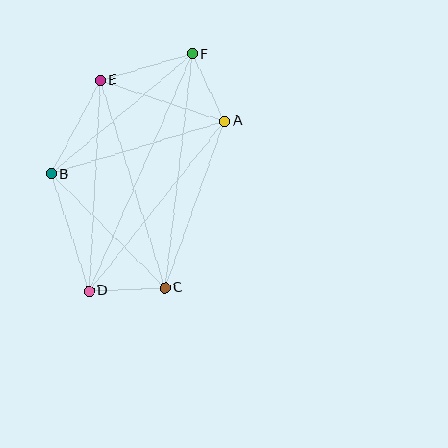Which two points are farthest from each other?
Points D and F are farthest from each other.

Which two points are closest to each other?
Points A and F are closest to each other.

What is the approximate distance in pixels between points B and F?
The distance between B and F is approximately 185 pixels.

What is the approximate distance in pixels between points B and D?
The distance between B and D is approximately 123 pixels.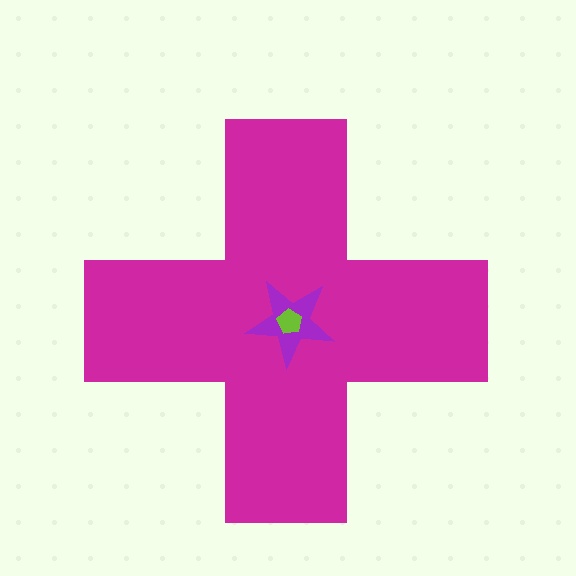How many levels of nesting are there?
3.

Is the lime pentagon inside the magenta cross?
Yes.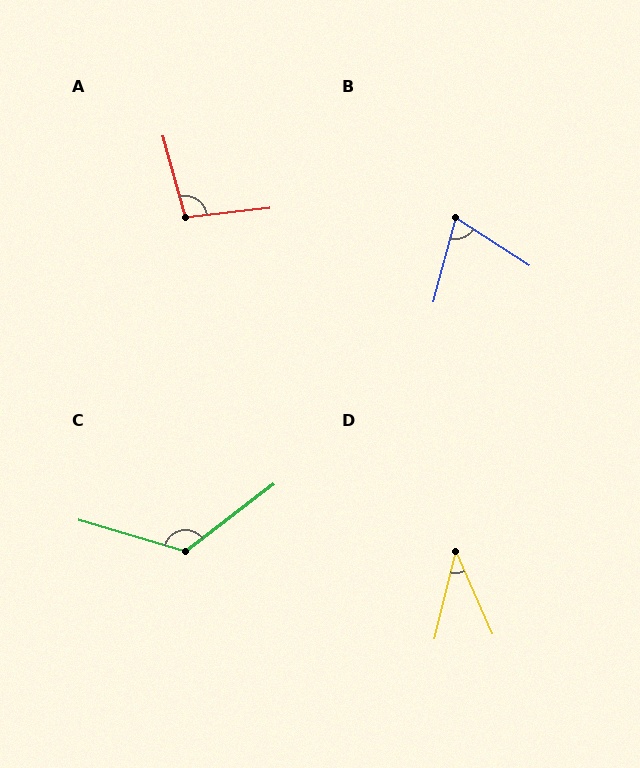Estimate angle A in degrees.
Approximately 99 degrees.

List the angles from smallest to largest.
D (38°), B (72°), A (99°), C (126°).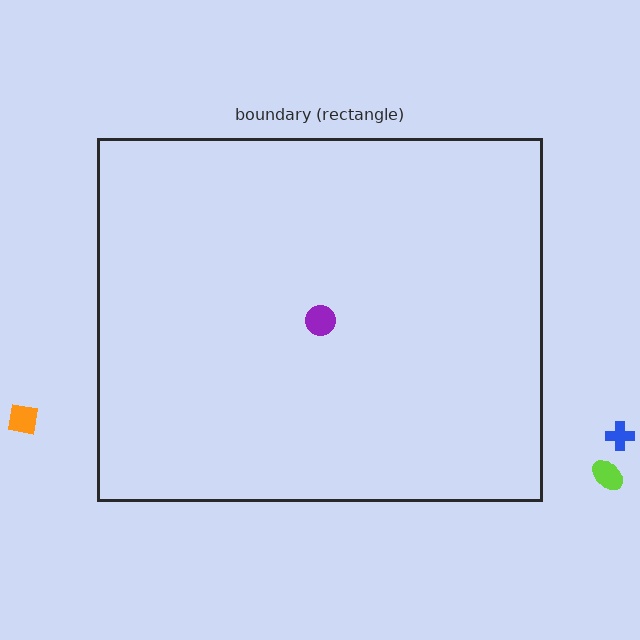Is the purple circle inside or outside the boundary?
Inside.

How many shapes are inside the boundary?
1 inside, 3 outside.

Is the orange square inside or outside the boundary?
Outside.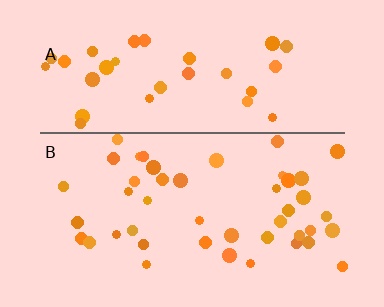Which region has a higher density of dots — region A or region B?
B (the bottom).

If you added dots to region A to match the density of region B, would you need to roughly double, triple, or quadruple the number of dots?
Approximately double.